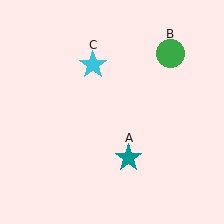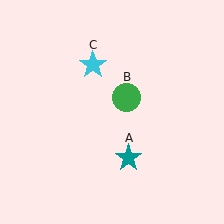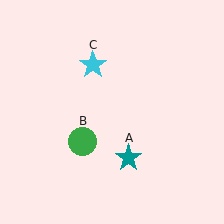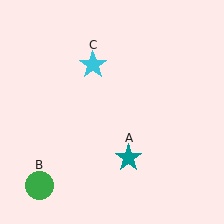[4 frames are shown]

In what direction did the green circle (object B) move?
The green circle (object B) moved down and to the left.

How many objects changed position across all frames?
1 object changed position: green circle (object B).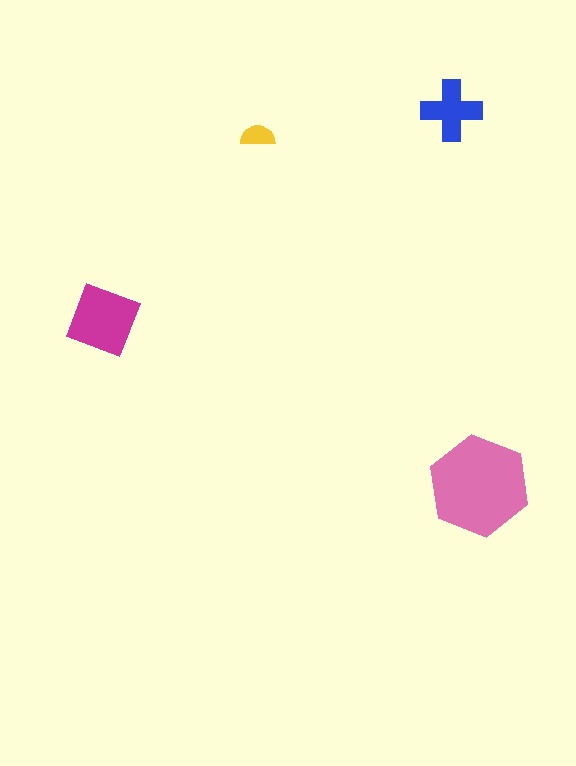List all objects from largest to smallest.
The pink hexagon, the magenta square, the blue cross, the yellow semicircle.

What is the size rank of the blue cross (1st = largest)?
3rd.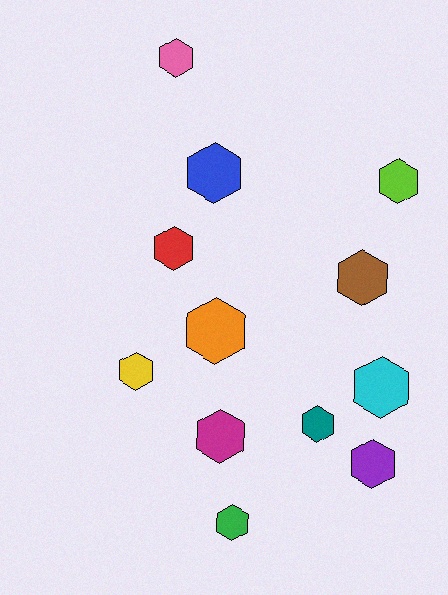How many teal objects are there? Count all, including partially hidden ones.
There is 1 teal object.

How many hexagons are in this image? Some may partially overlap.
There are 12 hexagons.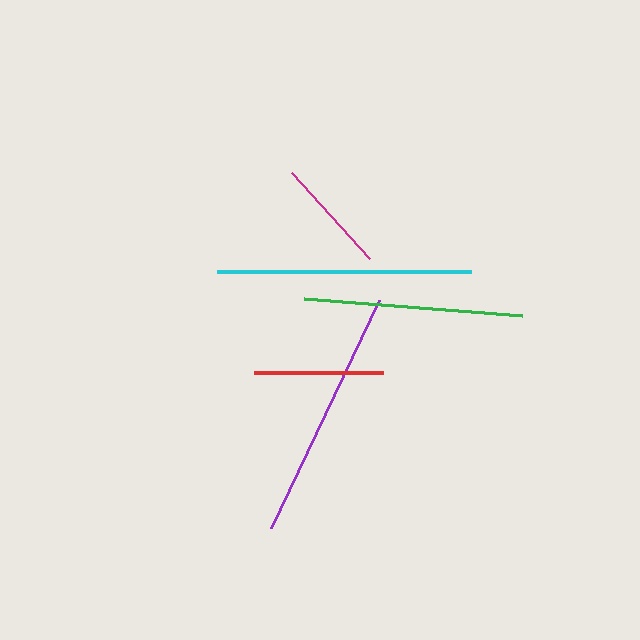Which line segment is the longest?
The cyan line is the longest at approximately 254 pixels.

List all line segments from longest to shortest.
From longest to shortest: cyan, purple, green, red, magenta.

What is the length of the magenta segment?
The magenta segment is approximately 117 pixels long.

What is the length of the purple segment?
The purple segment is approximately 252 pixels long.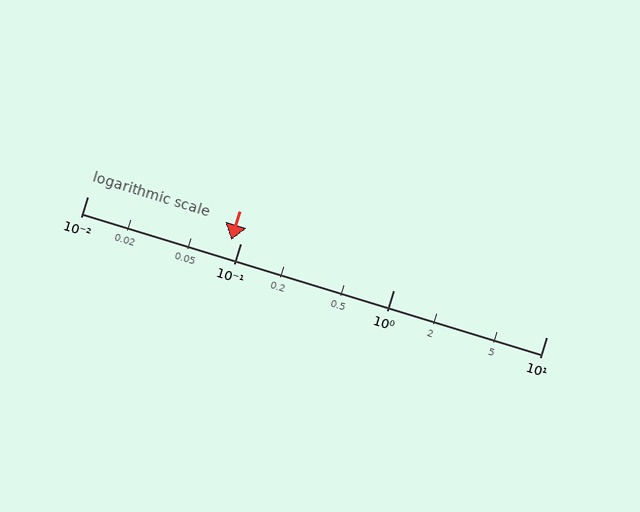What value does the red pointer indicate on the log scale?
The pointer indicates approximately 0.087.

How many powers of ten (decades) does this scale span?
The scale spans 3 decades, from 0.01 to 10.